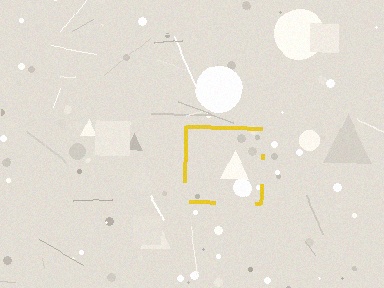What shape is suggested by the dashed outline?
The dashed outline suggests a square.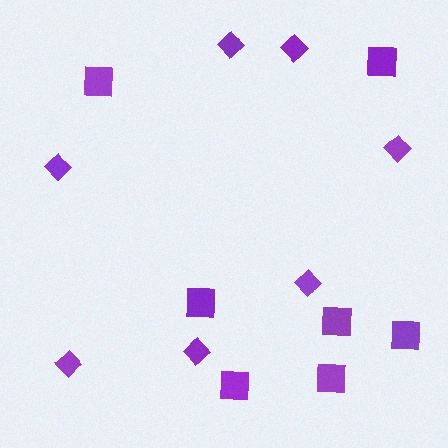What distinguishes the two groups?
There are 2 groups: one group of diamonds (7) and one group of squares (7).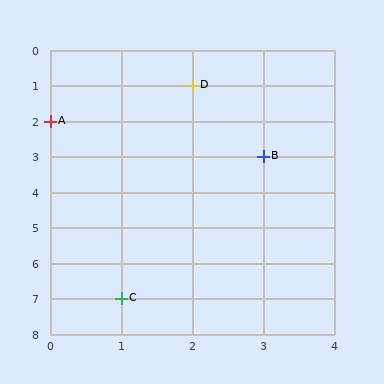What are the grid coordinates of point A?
Point A is at grid coordinates (0, 2).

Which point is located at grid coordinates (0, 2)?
Point A is at (0, 2).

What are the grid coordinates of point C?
Point C is at grid coordinates (1, 7).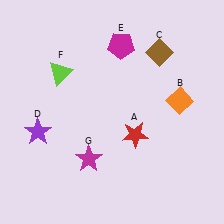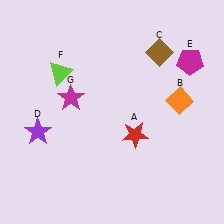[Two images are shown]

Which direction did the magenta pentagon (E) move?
The magenta pentagon (E) moved right.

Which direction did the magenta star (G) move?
The magenta star (G) moved up.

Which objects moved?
The objects that moved are: the magenta pentagon (E), the magenta star (G).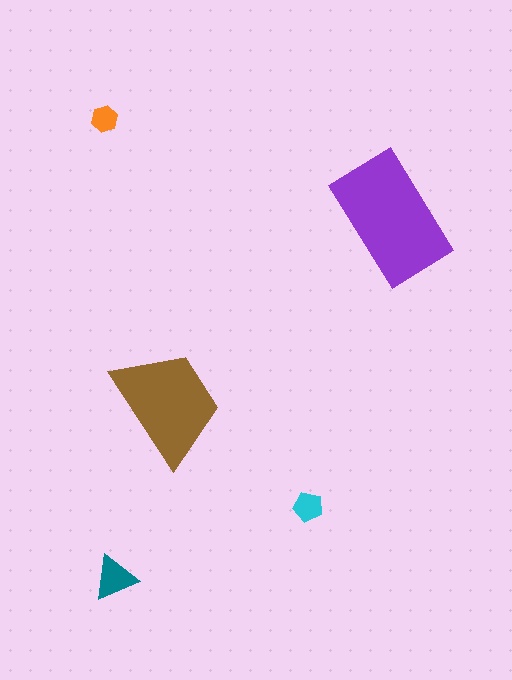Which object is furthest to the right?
The purple rectangle is rightmost.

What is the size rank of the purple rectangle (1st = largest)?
1st.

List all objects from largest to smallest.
The purple rectangle, the brown trapezoid, the teal triangle, the cyan pentagon, the orange hexagon.